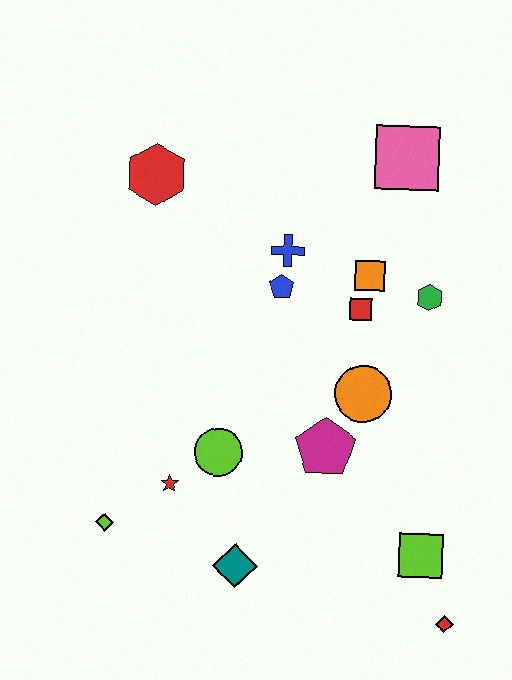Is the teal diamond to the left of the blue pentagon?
Yes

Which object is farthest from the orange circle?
The red hexagon is farthest from the orange circle.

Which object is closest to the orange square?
The red square is closest to the orange square.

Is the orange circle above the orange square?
No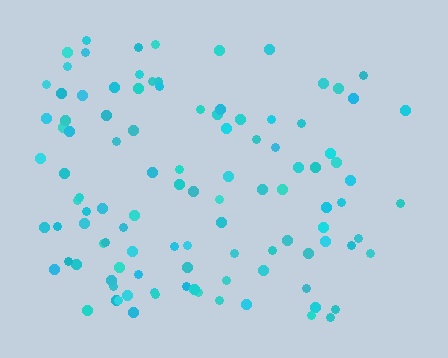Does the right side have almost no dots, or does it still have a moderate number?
Still a moderate number, just noticeably fewer than the left.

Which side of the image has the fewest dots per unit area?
The right.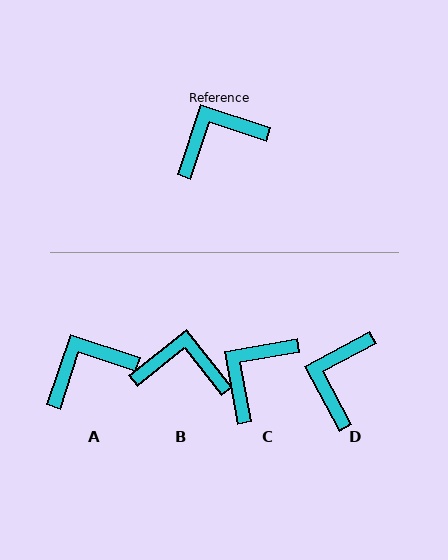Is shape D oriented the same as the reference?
No, it is off by about 47 degrees.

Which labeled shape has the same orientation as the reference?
A.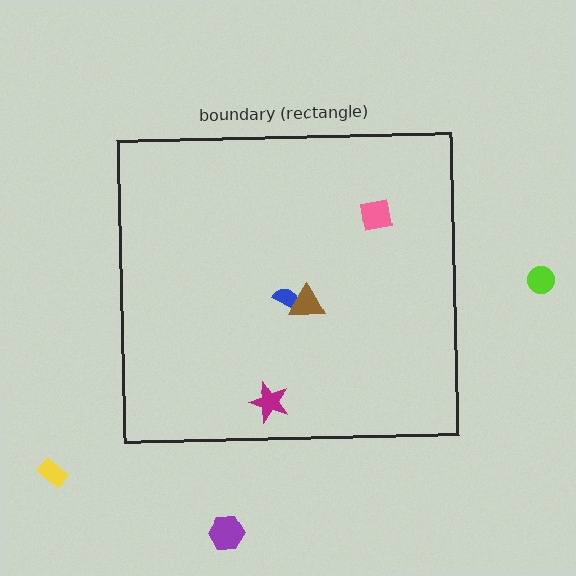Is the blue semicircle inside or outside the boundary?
Inside.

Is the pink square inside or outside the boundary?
Inside.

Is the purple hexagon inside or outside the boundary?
Outside.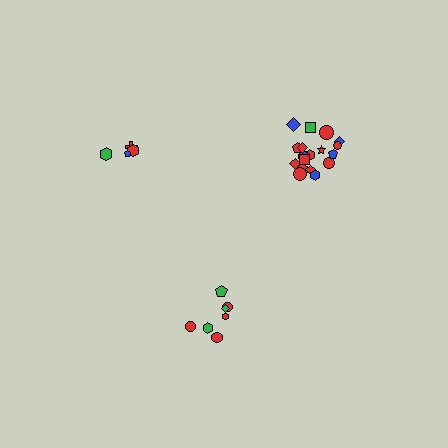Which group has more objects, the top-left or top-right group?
The top-right group.